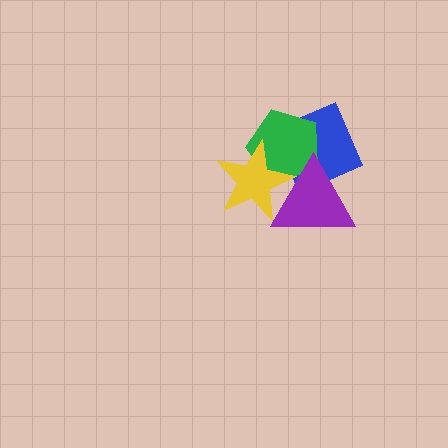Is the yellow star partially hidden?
No, no other shape covers it.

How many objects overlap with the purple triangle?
3 objects overlap with the purple triangle.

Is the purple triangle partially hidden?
Yes, it is partially covered by another shape.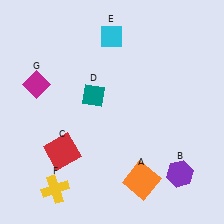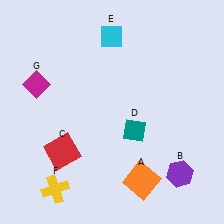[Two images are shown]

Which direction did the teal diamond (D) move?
The teal diamond (D) moved right.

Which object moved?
The teal diamond (D) moved right.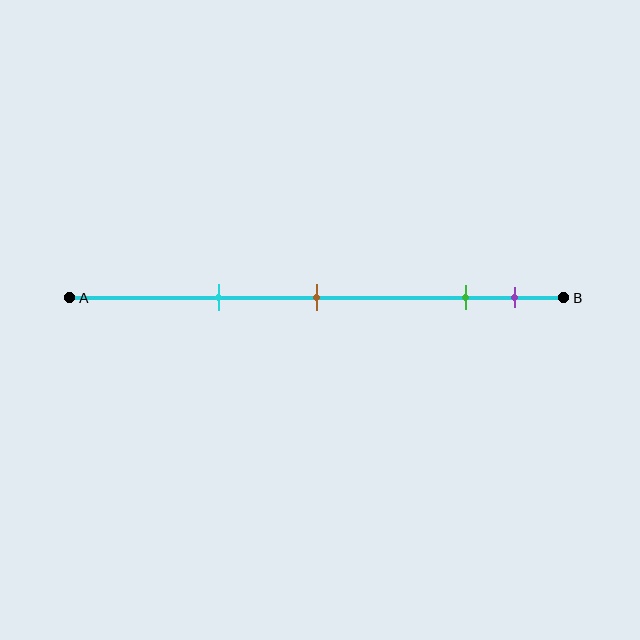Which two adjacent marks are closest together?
The green and purple marks are the closest adjacent pair.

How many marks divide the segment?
There are 4 marks dividing the segment.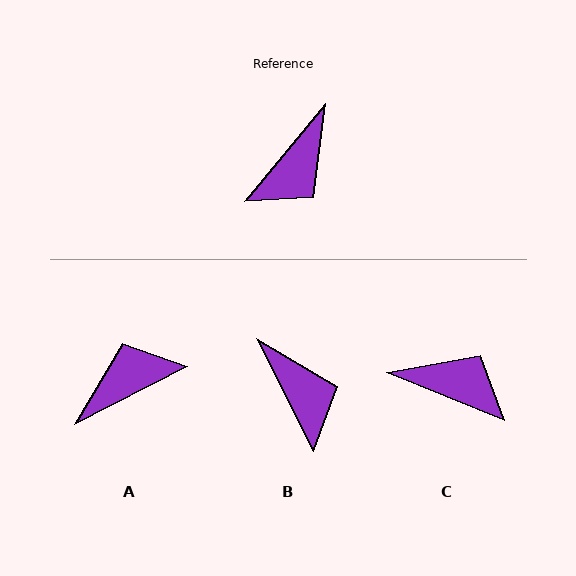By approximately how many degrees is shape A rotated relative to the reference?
Approximately 157 degrees counter-clockwise.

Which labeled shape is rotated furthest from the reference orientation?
A, about 157 degrees away.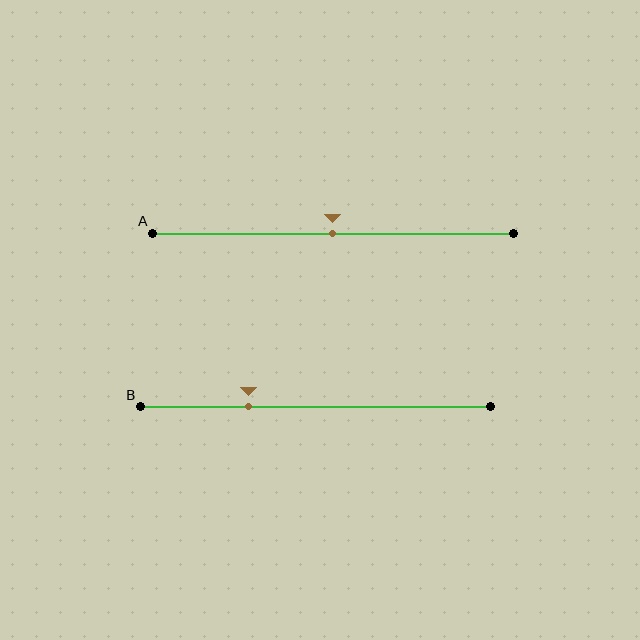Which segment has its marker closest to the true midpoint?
Segment A has its marker closest to the true midpoint.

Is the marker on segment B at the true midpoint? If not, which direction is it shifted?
No, the marker on segment B is shifted to the left by about 19% of the segment length.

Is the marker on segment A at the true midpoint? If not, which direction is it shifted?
Yes, the marker on segment A is at the true midpoint.